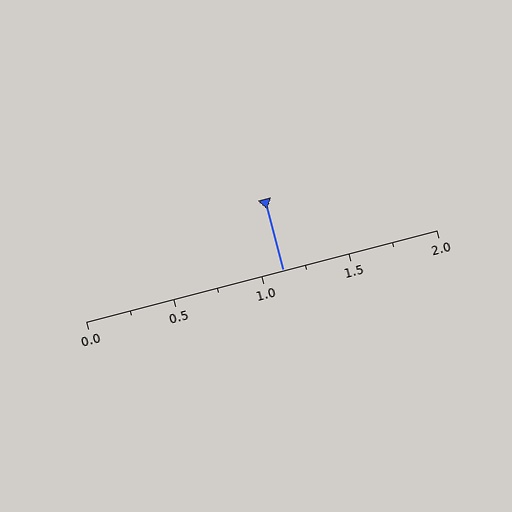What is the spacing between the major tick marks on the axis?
The major ticks are spaced 0.5 apart.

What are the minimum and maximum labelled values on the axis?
The axis runs from 0.0 to 2.0.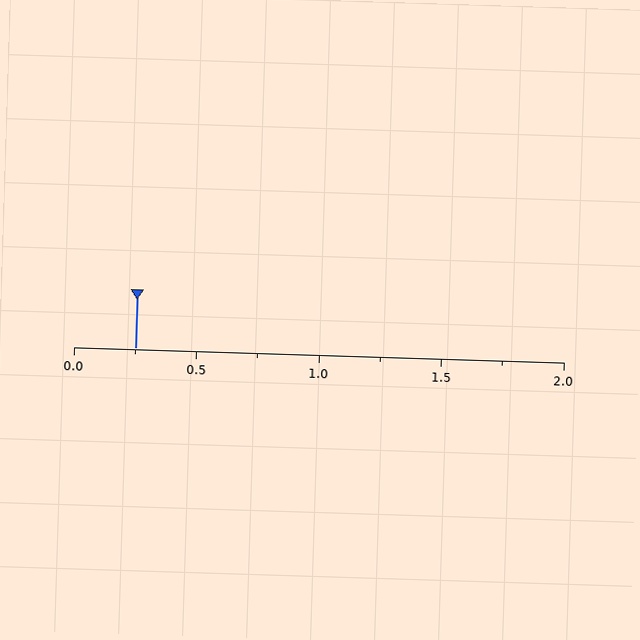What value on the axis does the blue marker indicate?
The marker indicates approximately 0.25.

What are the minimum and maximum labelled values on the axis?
The axis runs from 0.0 to 2.0.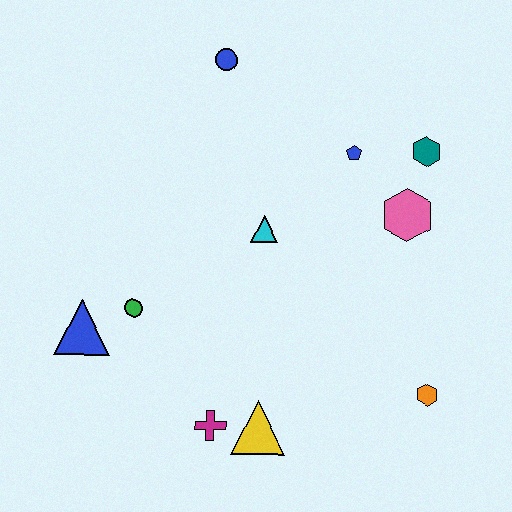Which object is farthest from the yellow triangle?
The blue circle is farthest from the yellow triangle.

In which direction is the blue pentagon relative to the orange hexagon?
The blue pentagon is above the orange hexagon.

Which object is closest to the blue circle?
The blue pentagon is closest to the blue circle.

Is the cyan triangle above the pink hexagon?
No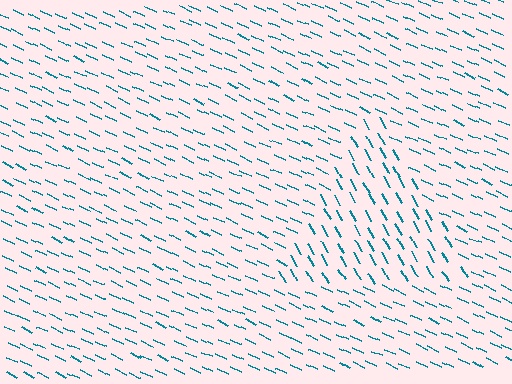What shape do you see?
I see a triangle.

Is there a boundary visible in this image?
Yes, there is a texture boundary formed by a change in line orientation.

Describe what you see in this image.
The image is filled with small teal line segments. A triangle region in the image has lines oriented differently from the surrounding lines, creating a visible texture boundary.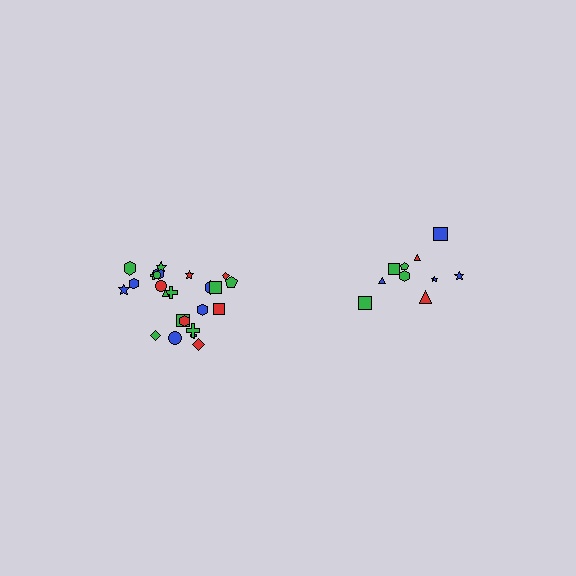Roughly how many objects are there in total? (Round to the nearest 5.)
Roughly 35 objects in total.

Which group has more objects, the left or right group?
The left group.